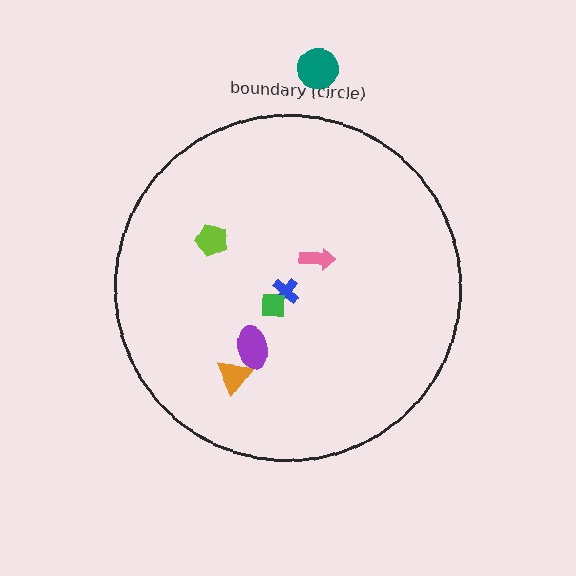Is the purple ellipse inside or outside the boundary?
Inside.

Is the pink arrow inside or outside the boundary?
Inside.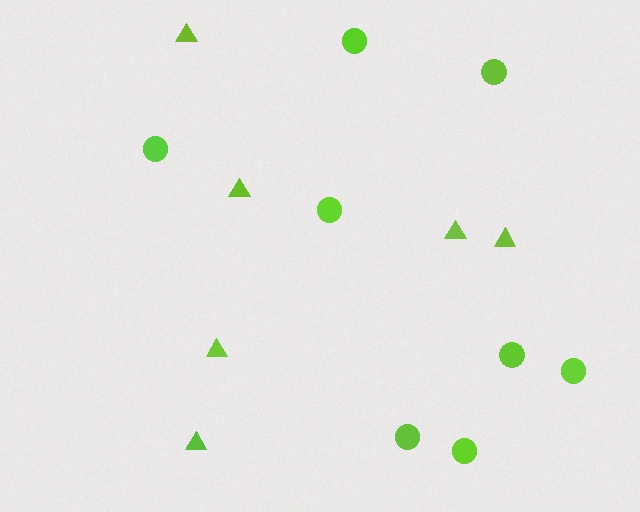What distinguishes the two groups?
There are 2 groups: one group of circles (8) and one group of triangles (6).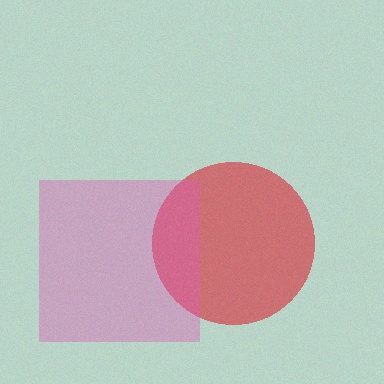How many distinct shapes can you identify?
There are 2 distinct shapes: a red circle, a pink square.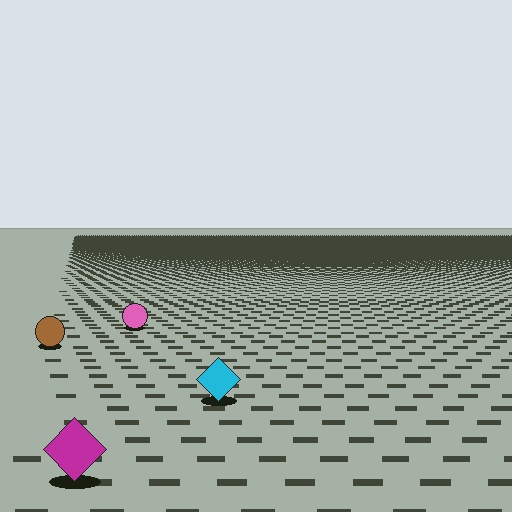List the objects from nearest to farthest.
From nearest to farthest: the magenta diamond, the cyan diamond, the brown circle, the pink circle.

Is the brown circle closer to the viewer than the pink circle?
Yes. The brown circle is closer — you can tell from the texture gradient: the ground texture is coarser near it.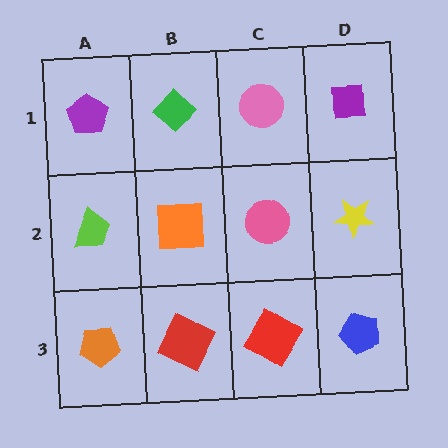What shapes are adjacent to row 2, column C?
A pink circle (row 1, column C), a red diamond (row 3, column C), an orange square (row 2, column B), a yellow star (row 2, column D).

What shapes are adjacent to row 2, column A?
A purple pentagon (row 1, column A), an orange pentagon (row 3, column A), an orange square (row 2, column B).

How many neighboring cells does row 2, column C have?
4.